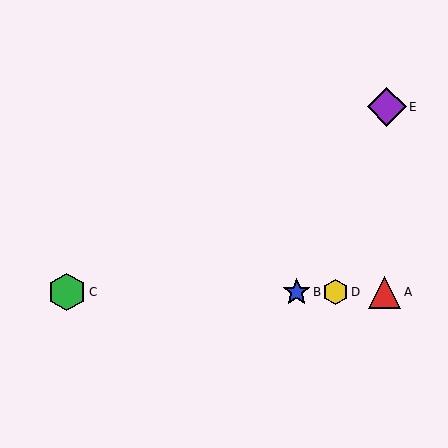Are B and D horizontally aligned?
Yes, both are at y≈292.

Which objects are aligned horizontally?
Objects A, B, C, D are aligned horizontally.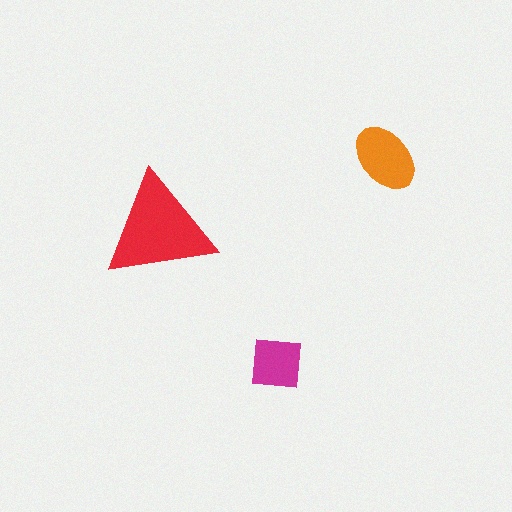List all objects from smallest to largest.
The magenta square, the orange ellipse, the red triangle.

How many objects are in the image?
There are 3 objects in the image.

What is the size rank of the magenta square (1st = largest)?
3rd.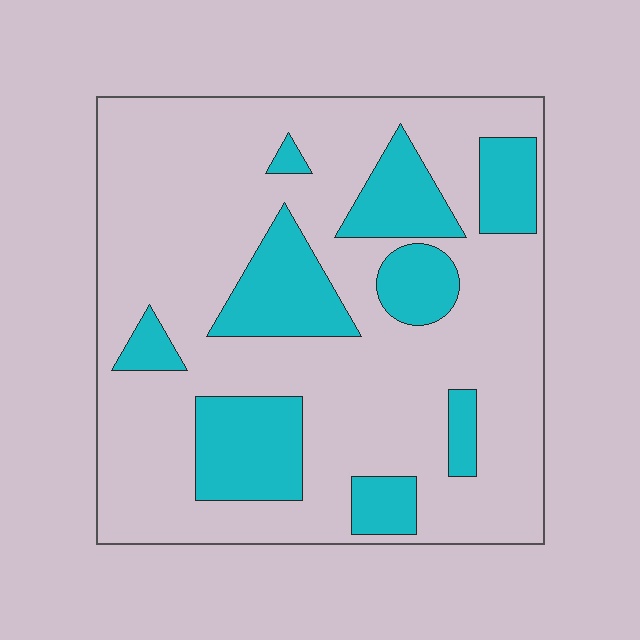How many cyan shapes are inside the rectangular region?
9.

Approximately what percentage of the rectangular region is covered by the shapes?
Approximately 25%.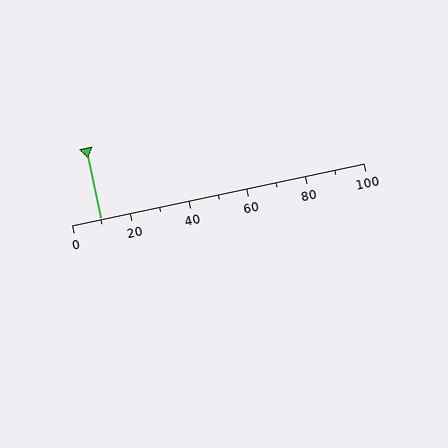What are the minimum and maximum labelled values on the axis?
The axis runs from 0 to 100.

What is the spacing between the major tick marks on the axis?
The major ticks are spaced 20 apart.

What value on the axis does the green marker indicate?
The marker indicates approximately 10.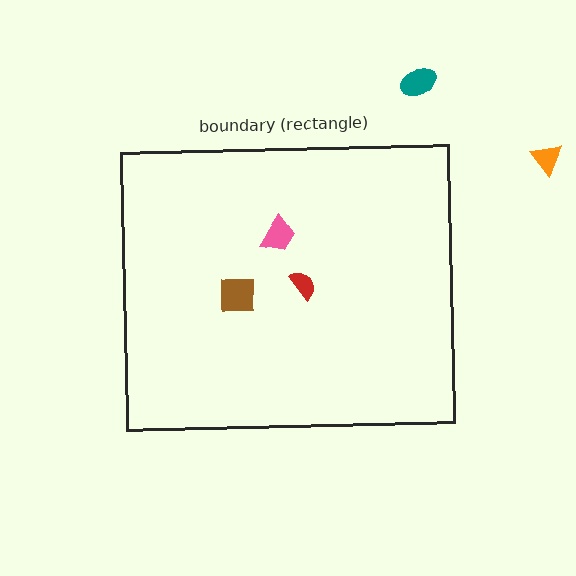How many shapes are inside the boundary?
3 inside, 2 outside.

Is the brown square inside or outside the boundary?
Inside.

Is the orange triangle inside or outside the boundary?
Outside.